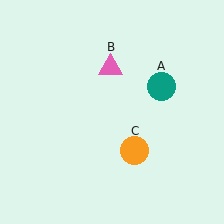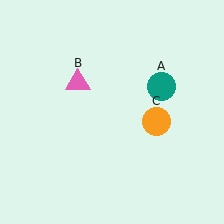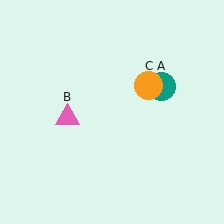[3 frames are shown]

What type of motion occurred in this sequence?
The pink triangle (object B), orange circle (object C) rotated counterclockwise around the center of the scene.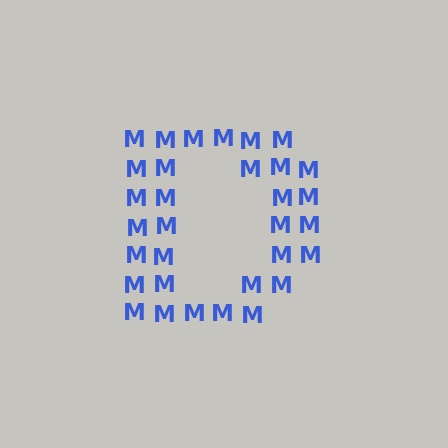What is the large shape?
The large shape is the letter D.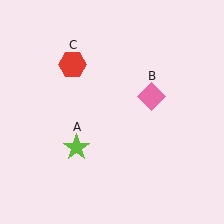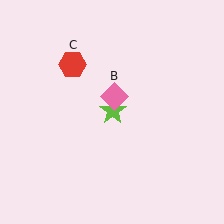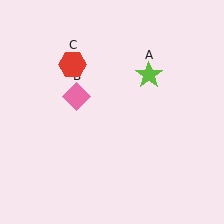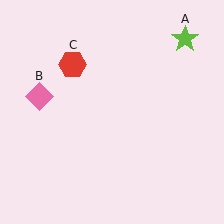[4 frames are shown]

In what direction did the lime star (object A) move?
The lime star (object A) moved up and to the right.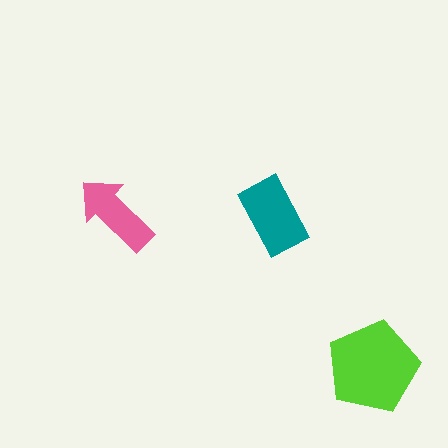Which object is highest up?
The pink arrow is topmost.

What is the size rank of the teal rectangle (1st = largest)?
2nd.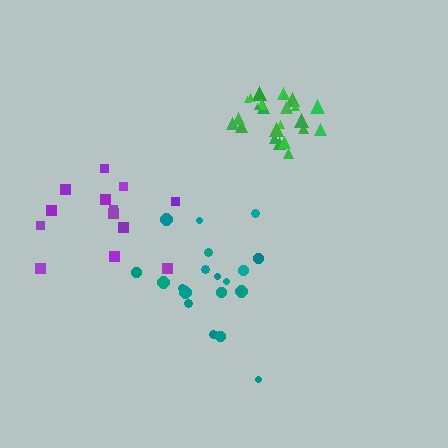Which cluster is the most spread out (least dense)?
Purple.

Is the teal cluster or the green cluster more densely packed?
Green.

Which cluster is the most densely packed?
Green.